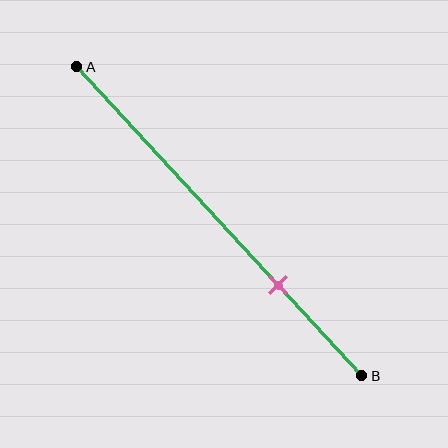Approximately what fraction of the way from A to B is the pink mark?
The pink mark is approximately 70% of the way from A to B.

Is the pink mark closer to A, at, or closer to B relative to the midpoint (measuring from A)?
The pink mark is closer to point B than the midpoint of segment AB.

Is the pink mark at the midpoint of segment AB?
No, the mark is at about 70% from A, not at the 50% midpoint.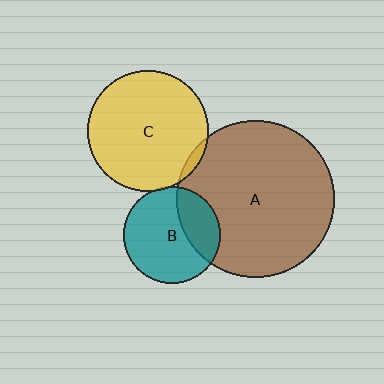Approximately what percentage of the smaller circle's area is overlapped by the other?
Approximately 30%.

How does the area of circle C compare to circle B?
Approximately 1.6 times.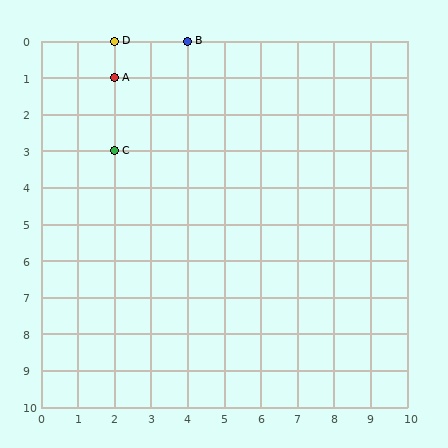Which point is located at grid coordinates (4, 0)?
Point B is at (4, 0).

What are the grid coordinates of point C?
Point C is at grid coordinates (2, 3).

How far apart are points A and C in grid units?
Points A and C are 2 rows apart.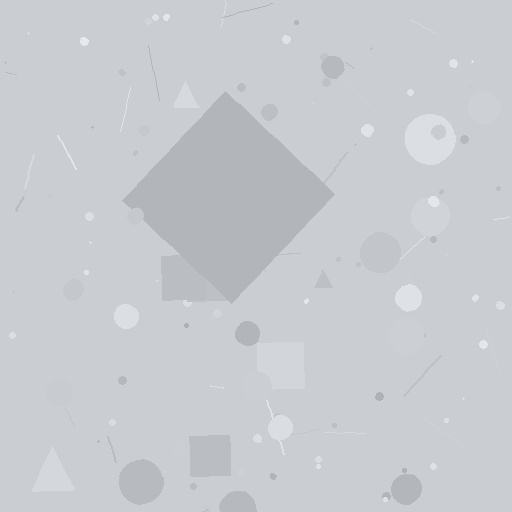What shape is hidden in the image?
A diamond is hidden in the image.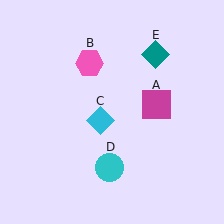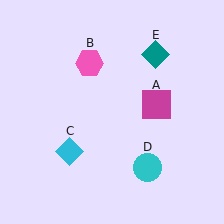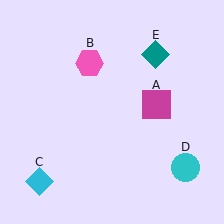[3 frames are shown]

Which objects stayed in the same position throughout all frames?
Magenta square (object A) and pink hexagon (object B) and teal diamond (object E) remained stationary.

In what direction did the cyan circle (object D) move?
The cyan circle (object D) moved right.